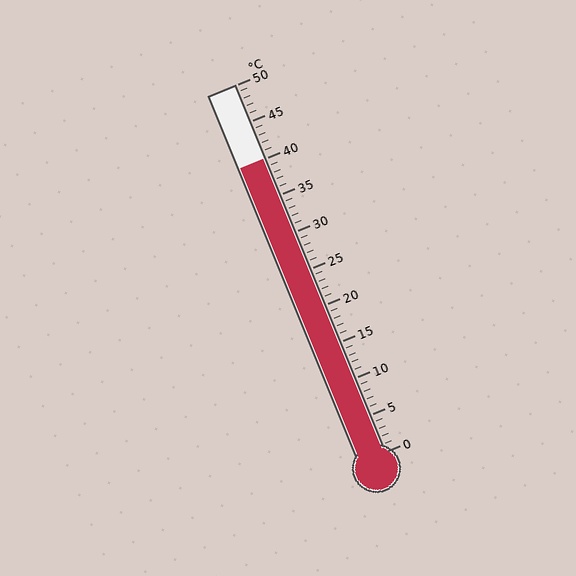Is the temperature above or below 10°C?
The temperature is above 10°C.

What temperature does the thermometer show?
The thermometer shows approximately 40°C.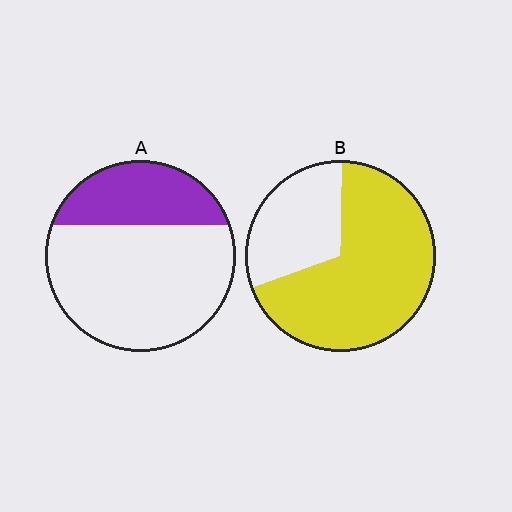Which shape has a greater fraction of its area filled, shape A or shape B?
Shape B.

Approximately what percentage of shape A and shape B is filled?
A is approximately 30% and B is approximately 70%.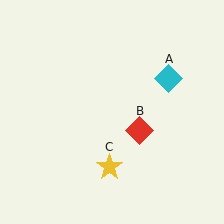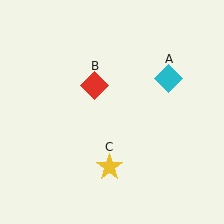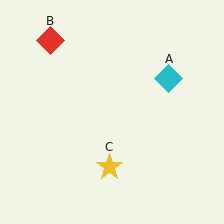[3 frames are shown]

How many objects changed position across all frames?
1 object changed position: red diamond (object B).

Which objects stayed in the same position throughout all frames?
Cyan diamond (object A) and yellow star (object C) remained stationary.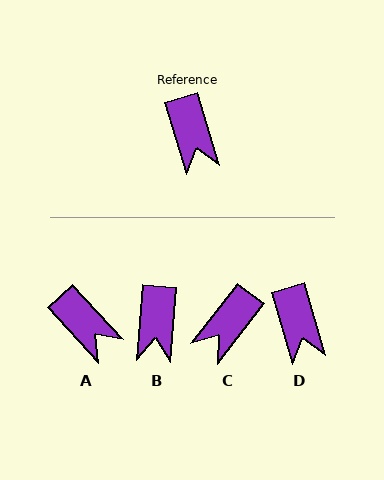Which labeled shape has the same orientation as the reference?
D.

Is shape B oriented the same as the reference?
No, it is off by about 21 degrees.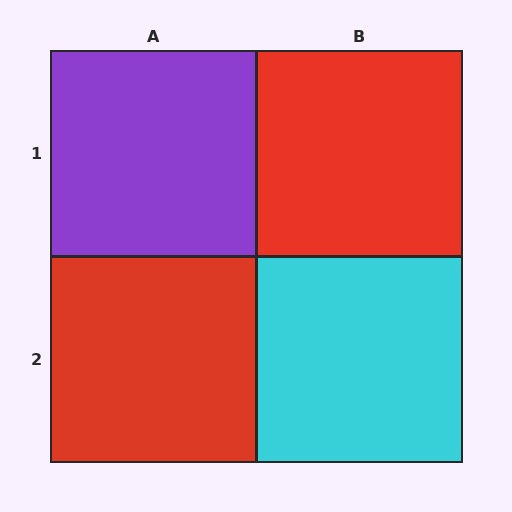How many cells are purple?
1 cell is purple.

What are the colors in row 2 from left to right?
Red, cyan.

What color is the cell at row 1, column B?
Red.